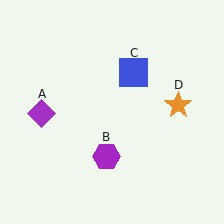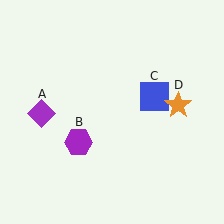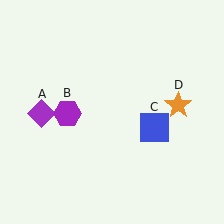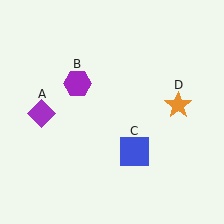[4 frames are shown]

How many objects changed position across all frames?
2 objects changed position: purple hexagon (object B), blue square (object C).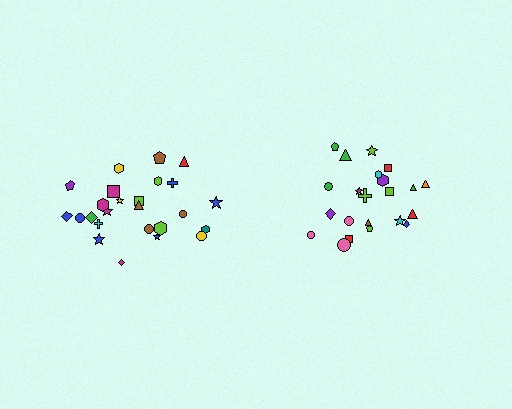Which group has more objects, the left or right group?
The left group.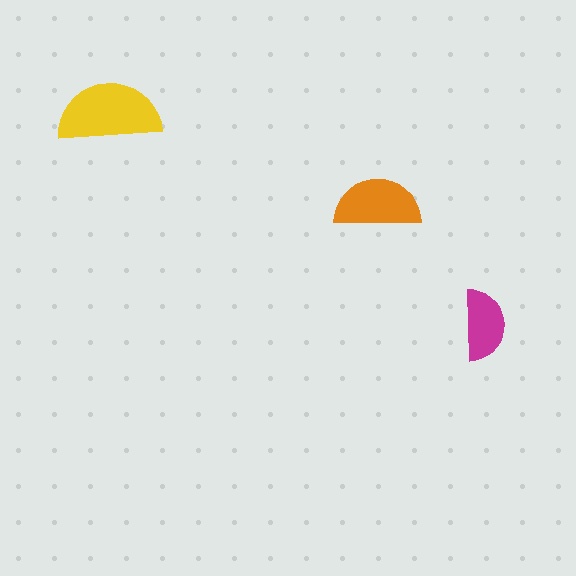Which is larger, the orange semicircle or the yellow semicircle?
The yellow one.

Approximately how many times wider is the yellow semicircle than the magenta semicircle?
About 1.5 times wider.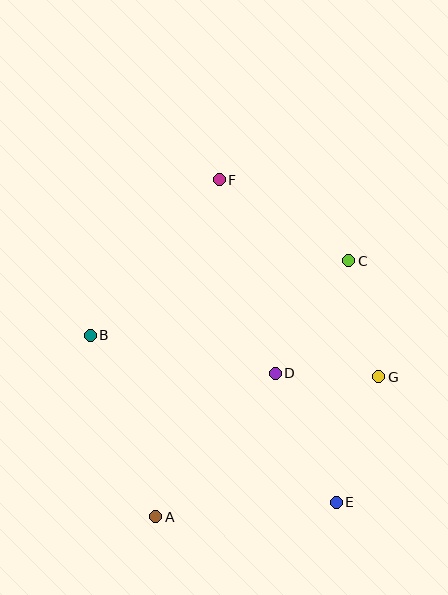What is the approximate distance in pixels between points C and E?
The distance between C and E is approximately 242 pixels.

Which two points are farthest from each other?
Points A and F are farthest from each other.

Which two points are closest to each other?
Points D and G are closest to each other.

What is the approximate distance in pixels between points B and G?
The distance between B and G is approximately 292 pixels.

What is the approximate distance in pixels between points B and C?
The distance between B and C is approximately 269 pixels.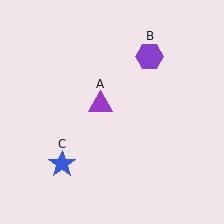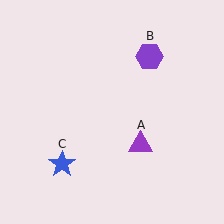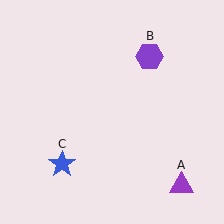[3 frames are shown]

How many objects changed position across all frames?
1 object changed position: purple triangle (object A).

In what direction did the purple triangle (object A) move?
The purple triangle (object A) moved down and to the right.